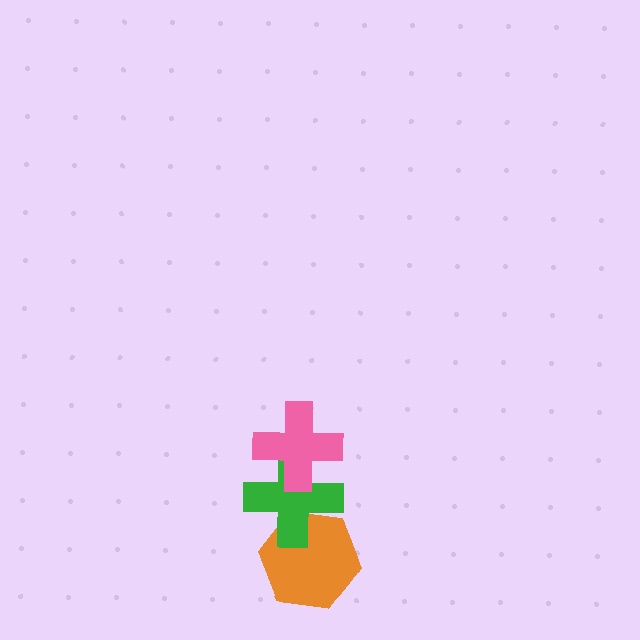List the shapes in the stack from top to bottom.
From top to bottom: the pink cross, the green cross, the orange hexagon.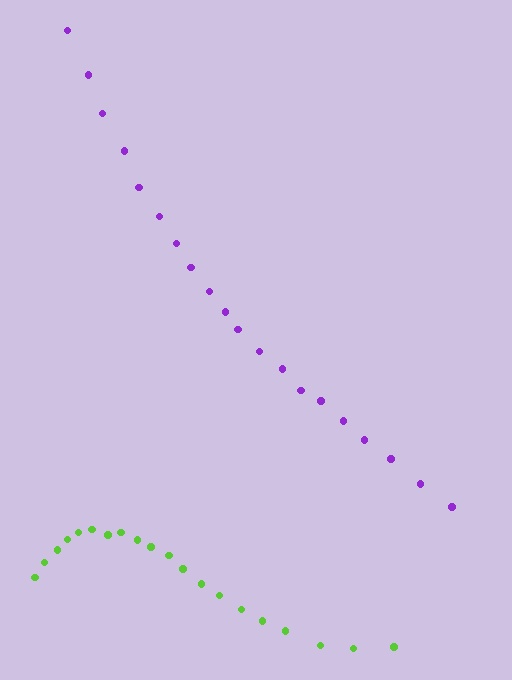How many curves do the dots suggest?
There are 2 distinct paths.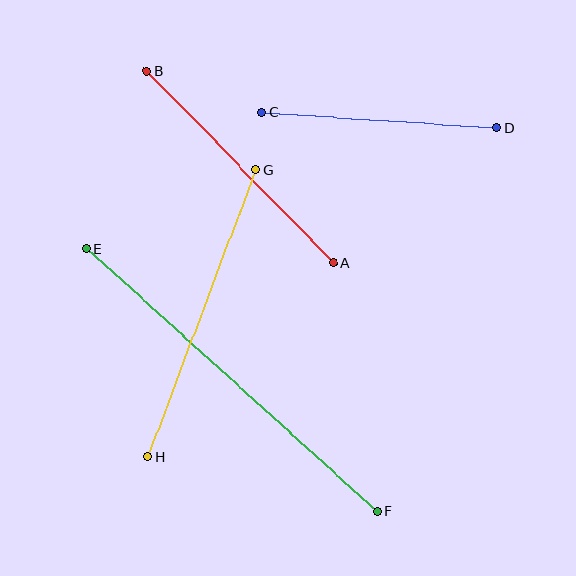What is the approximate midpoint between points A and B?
The midpoint is at approximately (240, 167) pixels.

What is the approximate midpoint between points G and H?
The midpoint is at approximately (202, 313) pixels.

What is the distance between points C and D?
The distance is approximately 235 pixels.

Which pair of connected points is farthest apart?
Points E and F are farthest apart.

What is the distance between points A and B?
The distance is approximately 268 pixels.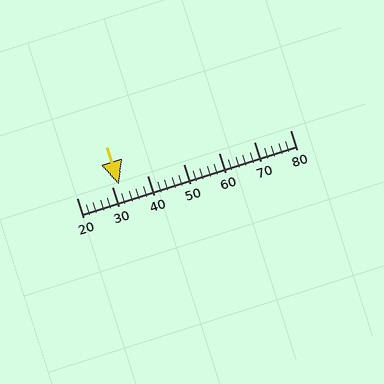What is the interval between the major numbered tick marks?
The major tick marks are spaced 10 units apart.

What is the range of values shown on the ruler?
The ruler shows values from 20 to 80.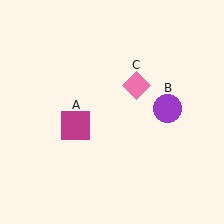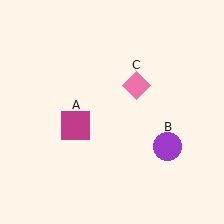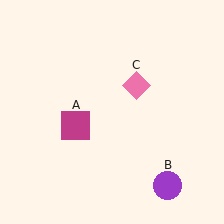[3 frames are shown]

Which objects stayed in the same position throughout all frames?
Magenta square (object A) and pink diamond (object C) remained stationary.